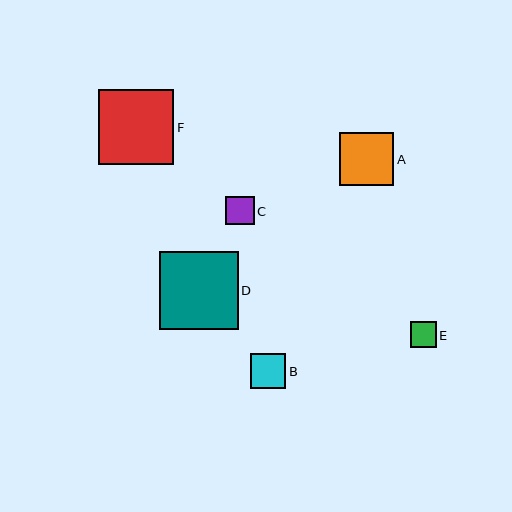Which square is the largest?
Square D is the largest with a size of approximately 78 pixels.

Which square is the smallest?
Square E is the smallest with a size of approximately 26 pixels.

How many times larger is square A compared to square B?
Square A is approximately 1.5 times the size of square B.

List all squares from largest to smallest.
From largest to smallest: D, F, A, B, C, E.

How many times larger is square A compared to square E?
Square A is approximately 2.1 times the size of square E.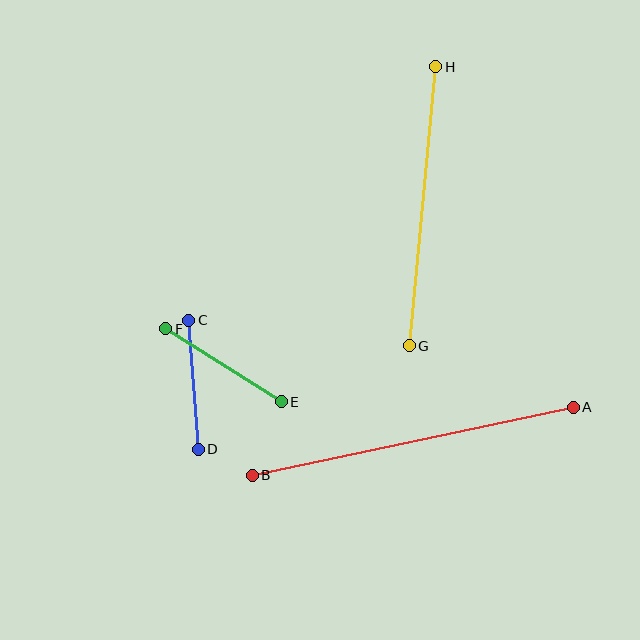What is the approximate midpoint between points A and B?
The midpoint is at approximately (413, 441) pixels.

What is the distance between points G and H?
The distance is approximately 280 pixels.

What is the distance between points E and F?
The distance is approximately 137 pixels.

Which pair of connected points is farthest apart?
Points A and B are farthest apart.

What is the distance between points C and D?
The distance is approximately 129 pixels.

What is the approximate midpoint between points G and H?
The midpoint is at approximately (423, 206) pixels.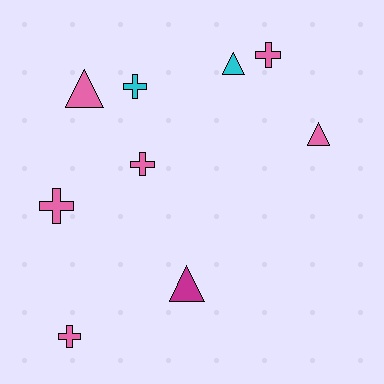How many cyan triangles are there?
There is 1 cyan triangle.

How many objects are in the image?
There are 9 objects.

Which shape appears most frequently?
Cross, with 5 objects.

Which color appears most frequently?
Pink, with 6 objects.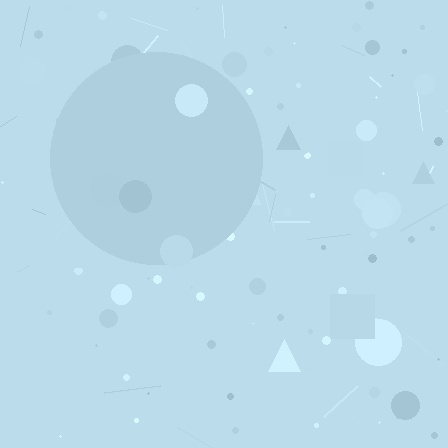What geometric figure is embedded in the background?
A circle is embedded in the background.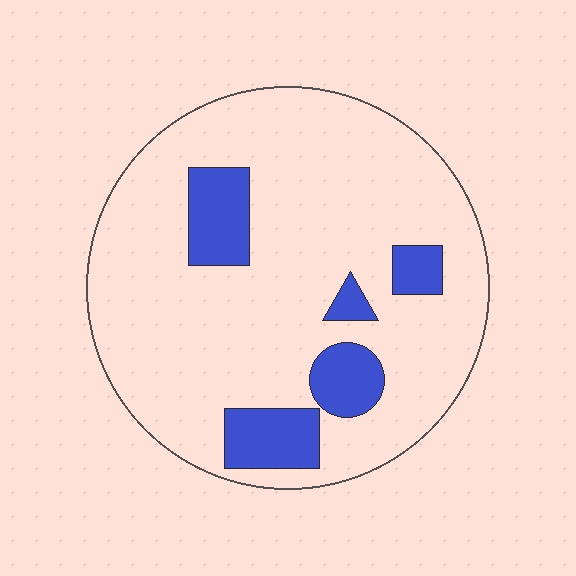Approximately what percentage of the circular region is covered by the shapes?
Approximately 15%.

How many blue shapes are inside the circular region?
5.